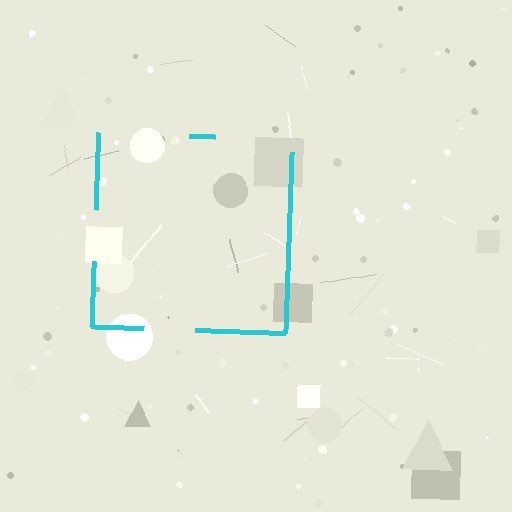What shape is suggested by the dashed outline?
The dashed outline suggests a square.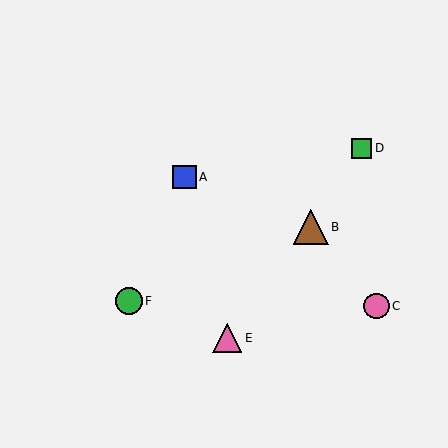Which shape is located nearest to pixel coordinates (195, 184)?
The blue square (labeled A) at (184, 177) is nearest to that location.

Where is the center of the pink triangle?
The center of the pink triangle is at (227, 338).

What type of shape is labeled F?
Shape F is a green circle.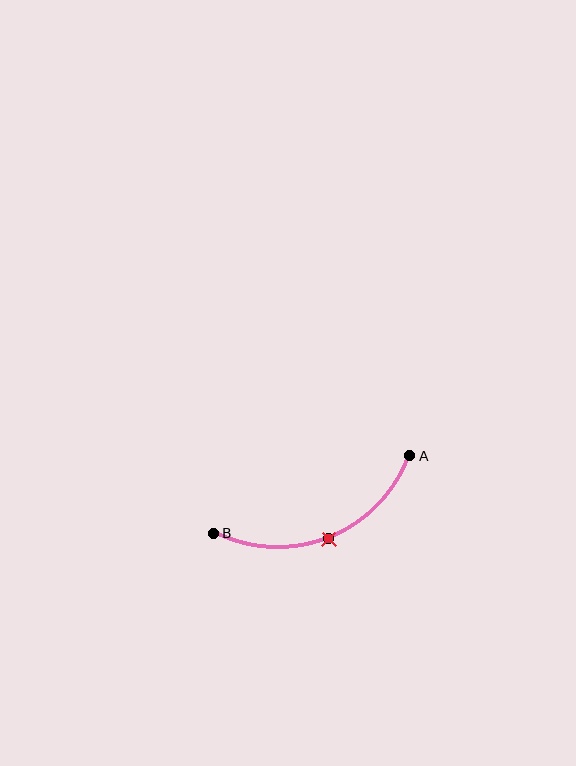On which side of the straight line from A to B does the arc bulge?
The arc bulges below the straight line connecting A and B.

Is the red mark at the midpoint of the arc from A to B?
Yes. The red mark lies on the arc at equal arc-length from both A and B — it is the arc midpoint.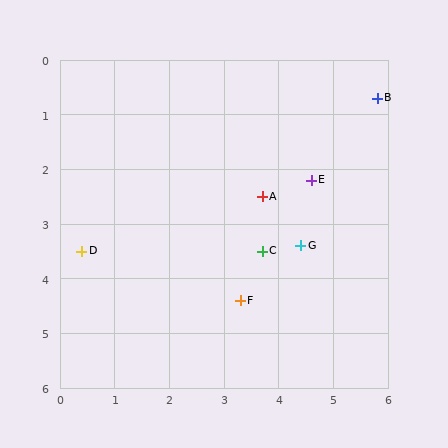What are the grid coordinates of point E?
Point E is at approximately (4.6, 2.2).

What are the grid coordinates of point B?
Point B is at approximately (5.8, 0.7).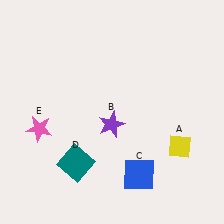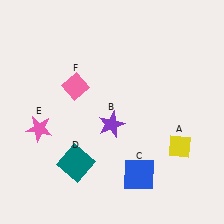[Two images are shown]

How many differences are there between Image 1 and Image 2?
There is 1 difference between the two images.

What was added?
A pink diamond (F) was added in Image 2.